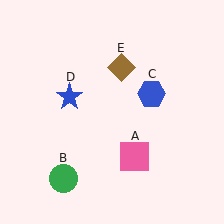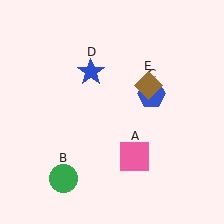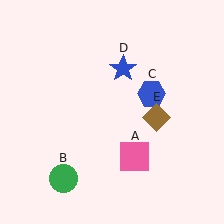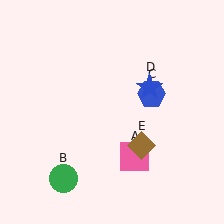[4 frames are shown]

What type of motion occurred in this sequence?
The blue star (object D), brown diamond (object E) rotated clockwise around the center of the scene.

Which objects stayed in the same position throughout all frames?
Pink square (object A) and green circle (object B) and blue hexagon (object C) remained stationary.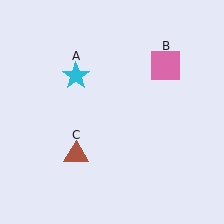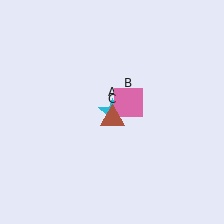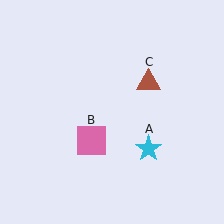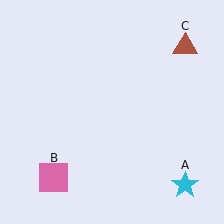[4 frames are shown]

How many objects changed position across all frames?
3 objects changed position: cyan star (object A), pink square (object B), brown triangle (object C).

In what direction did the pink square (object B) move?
The pink square (object B) moved down and to the left.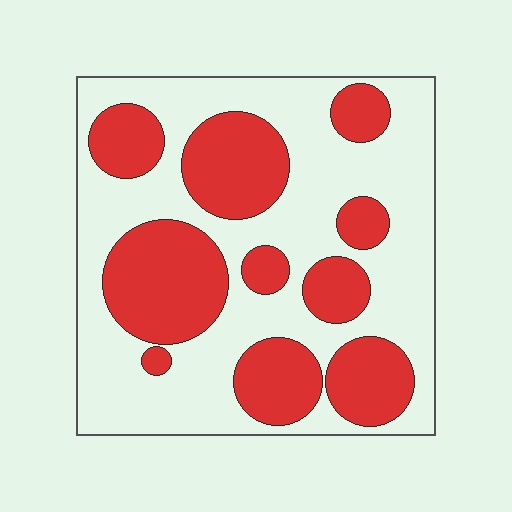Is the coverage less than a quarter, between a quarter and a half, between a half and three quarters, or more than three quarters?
Between a quarter and a half.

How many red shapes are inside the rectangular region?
10.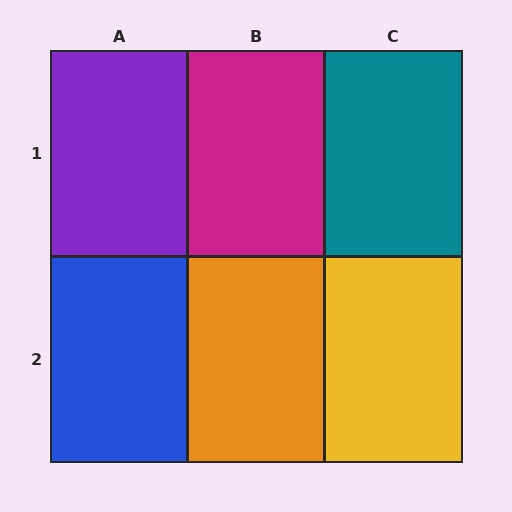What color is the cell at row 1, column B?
Magenta.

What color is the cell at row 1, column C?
Teal.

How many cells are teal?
1 cell is teal.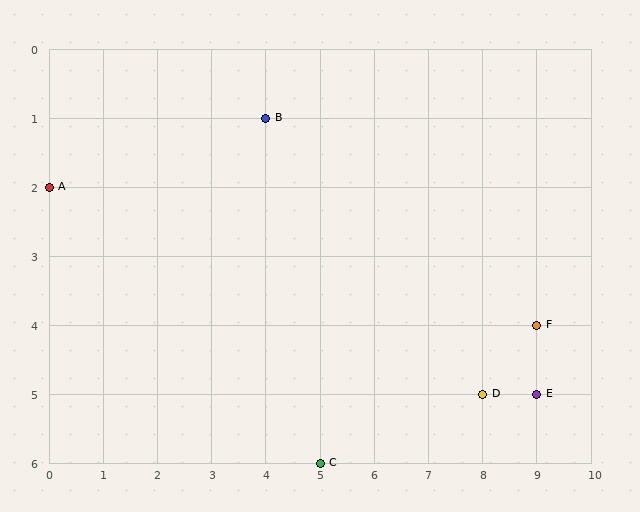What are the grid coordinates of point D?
Point D is at grid coordinates (8, 5).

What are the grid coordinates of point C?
Point C is at grid coordinates (5, 6).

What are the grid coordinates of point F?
Point F is at grid coordinates (9, 4).